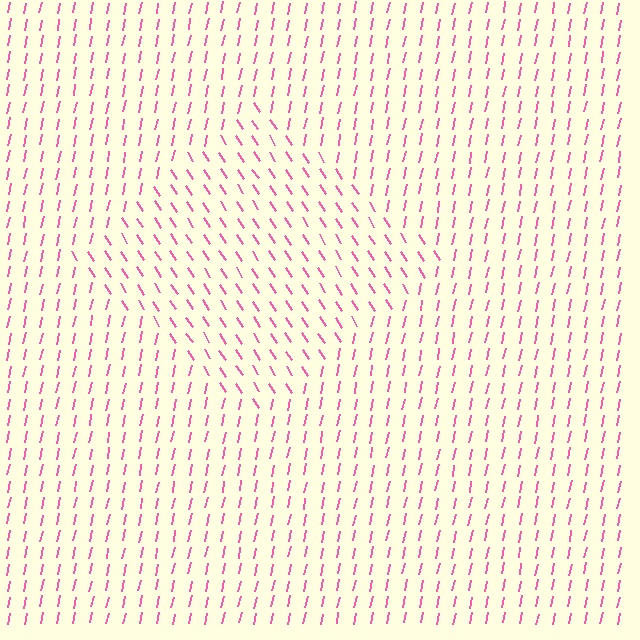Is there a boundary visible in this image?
Yes, there is a texture boundary formed by a change in line orientation.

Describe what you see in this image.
The image is filled with small pink line segments. A diamond region in the image has lines oriented differently from the surrounding lines, creating a visible texture boundary.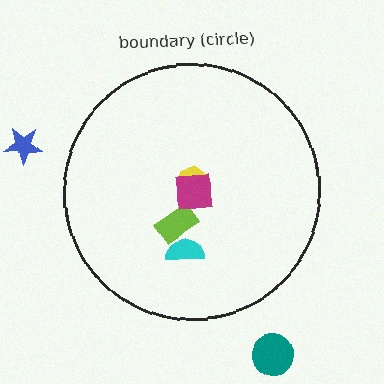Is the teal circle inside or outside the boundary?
Outside.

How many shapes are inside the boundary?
4 inside, 2 outside.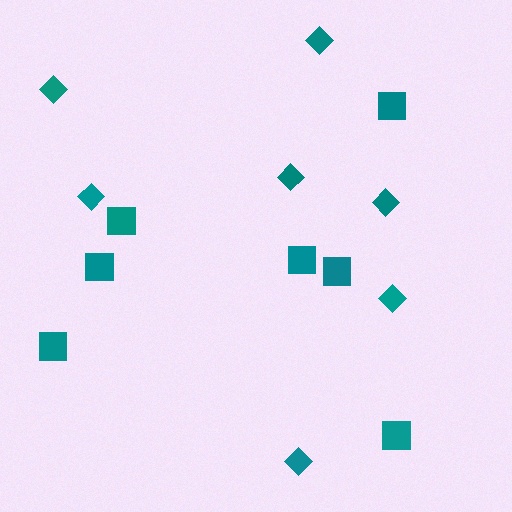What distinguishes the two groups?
There are 2 groups: one group of squares (7) and one group of diamonds (7).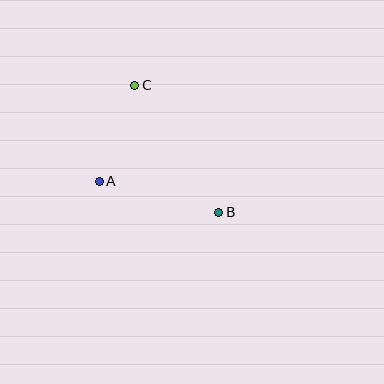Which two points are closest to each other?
Points A and C are closest to each other.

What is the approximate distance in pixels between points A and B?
The distance between A and B is approximately 124 pixels.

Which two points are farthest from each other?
Points B and C are farthest from each other.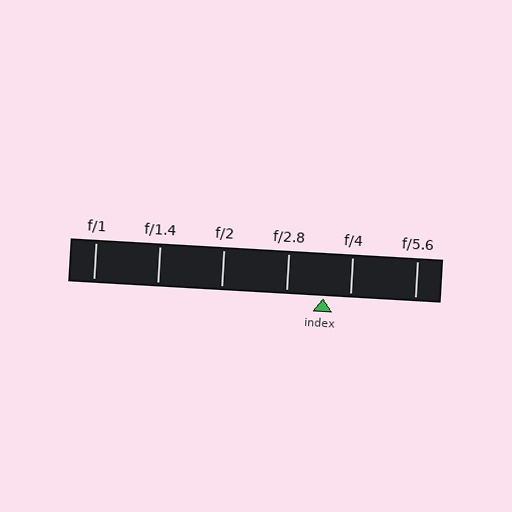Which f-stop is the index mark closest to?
The index mark is closest to f/4.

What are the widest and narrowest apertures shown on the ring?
The widest aperture shown is f/1 and the narrowest is f/5.6.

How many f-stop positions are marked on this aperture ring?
There are 6 f-stop positions marked.